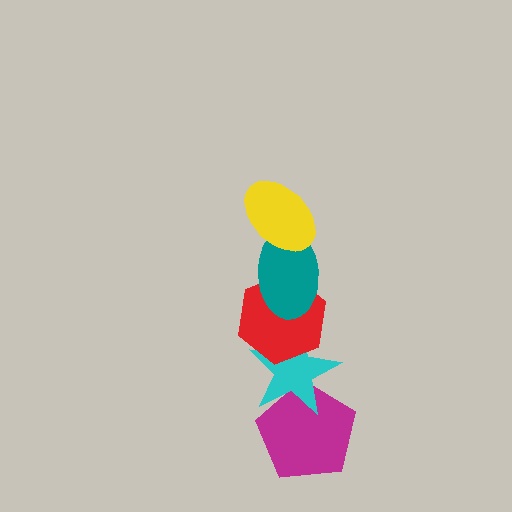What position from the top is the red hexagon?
The red hexagon is 3rd from the top.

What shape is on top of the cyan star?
The red hexagon is on top of the cyan star.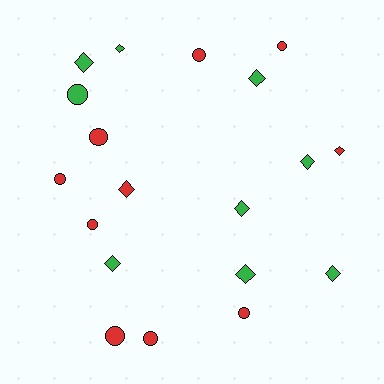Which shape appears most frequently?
Diamond, with 10 objects.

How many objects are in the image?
There are 19 objects.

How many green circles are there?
There is 1 green circle.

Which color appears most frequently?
Red, with 10 objects.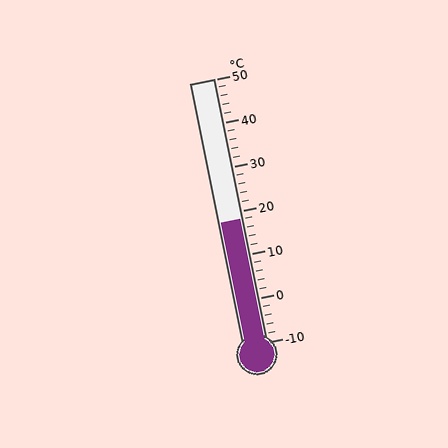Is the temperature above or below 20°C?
The temperature is below 20°C.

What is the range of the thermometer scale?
The thermometer scale ranges from -10°C to 50°C.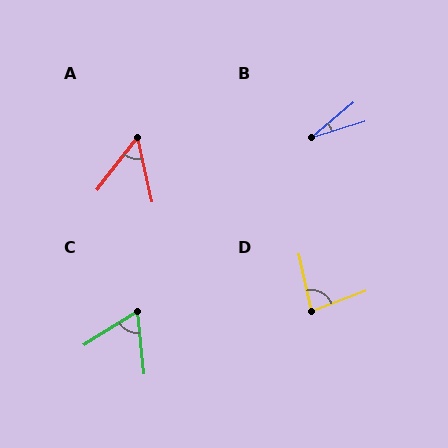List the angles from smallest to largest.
B (22°), A (50°), C (64°), D (82°).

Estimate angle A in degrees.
Approximately 50 degrees.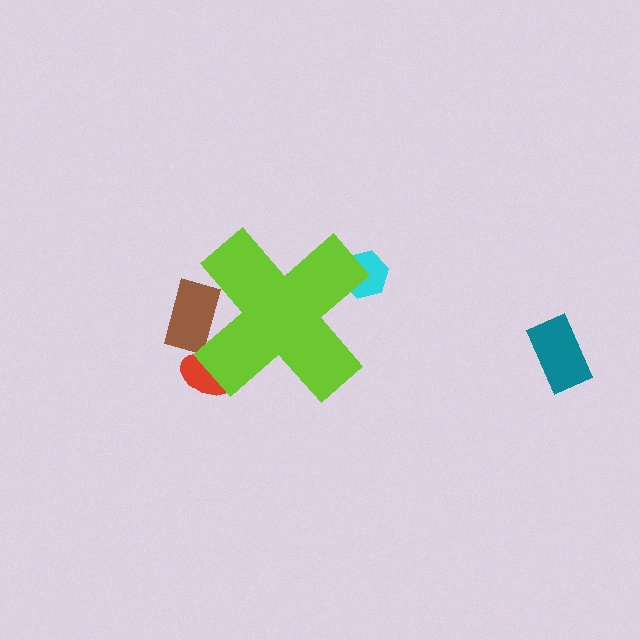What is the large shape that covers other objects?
A lime cross.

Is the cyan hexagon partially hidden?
Yes, the cyan hexagon is partially hidden behind the lime cross.